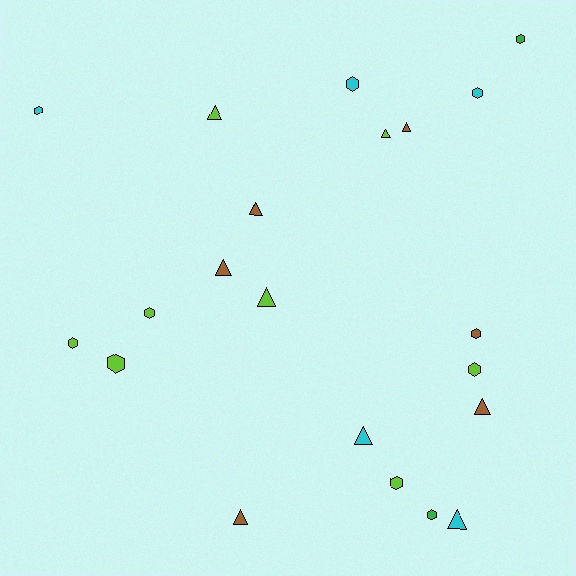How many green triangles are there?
There are no green triangles.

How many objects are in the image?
There are 21 objects.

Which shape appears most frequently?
Hexagon, with 11 objects.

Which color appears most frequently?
Lime, with 8 objects.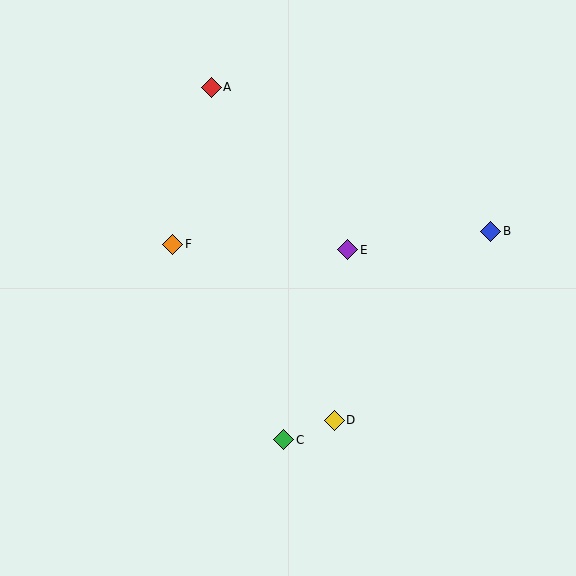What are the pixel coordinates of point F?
Point F is at (173, 244).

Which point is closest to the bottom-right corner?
Point D is closest to the bottom-right corner.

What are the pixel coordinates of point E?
Point E is at (348, 250).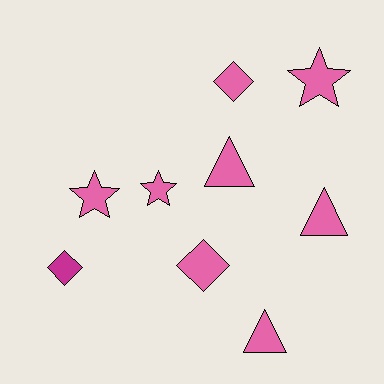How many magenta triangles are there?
There are no magenta triangles.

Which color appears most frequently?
Pink, with 8 objects.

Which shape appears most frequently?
Triangle, with 3 objects.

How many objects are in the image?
There are 9 objects.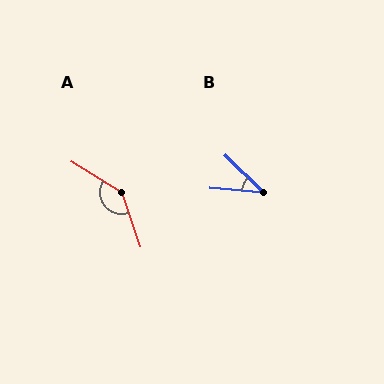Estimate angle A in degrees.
Approximately 141 degrees.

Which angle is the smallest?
B, at approximately 40 degrees.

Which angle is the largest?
A, at approximately 141 degrees.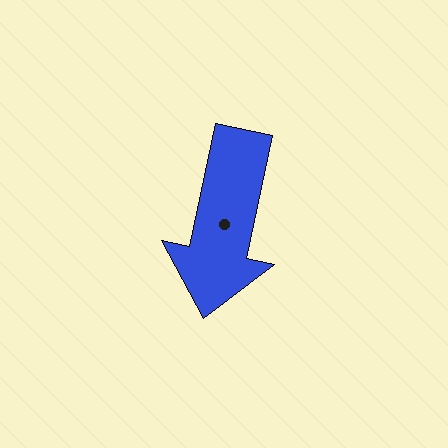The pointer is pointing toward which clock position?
Roughly 6 o'clock.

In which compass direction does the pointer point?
South.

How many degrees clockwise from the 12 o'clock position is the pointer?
Approximately 192 degrees.